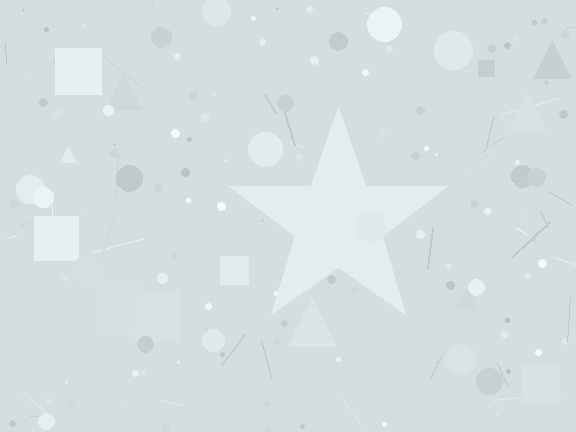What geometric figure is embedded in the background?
A star is embedded in the background.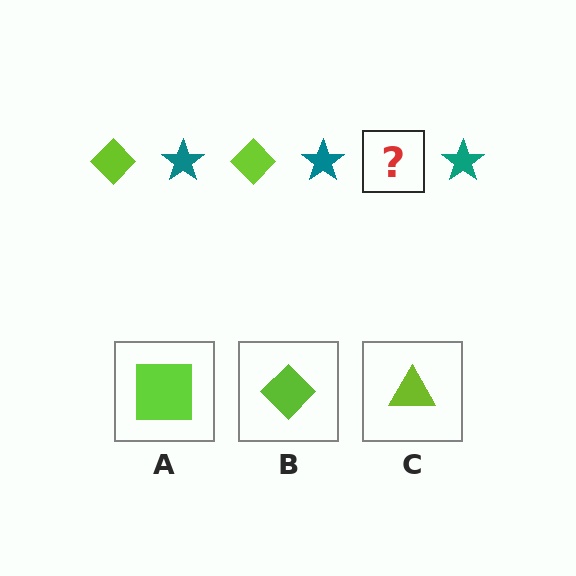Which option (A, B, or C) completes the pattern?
B.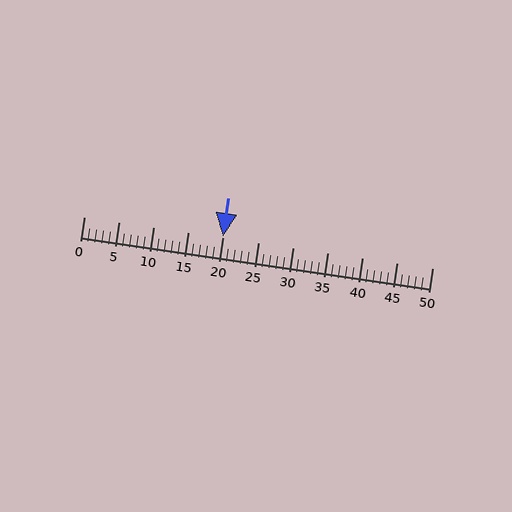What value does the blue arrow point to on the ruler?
The blue arrow points to approximately 20.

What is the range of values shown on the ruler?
The ruler shows values from 0 to 50.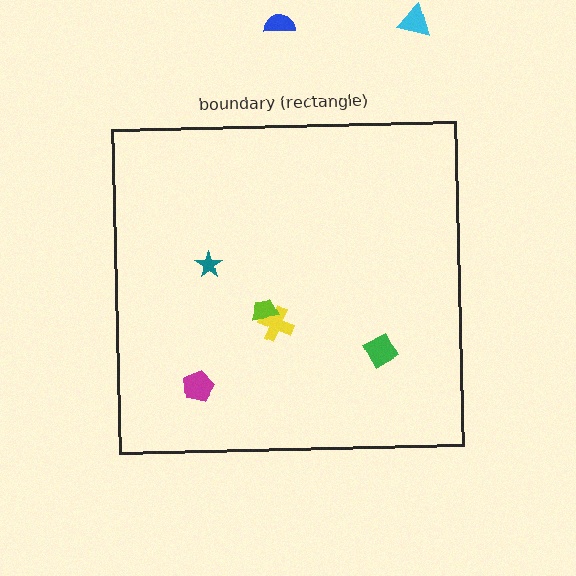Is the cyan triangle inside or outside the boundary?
Outside.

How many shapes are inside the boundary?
5 inside, 2 outside.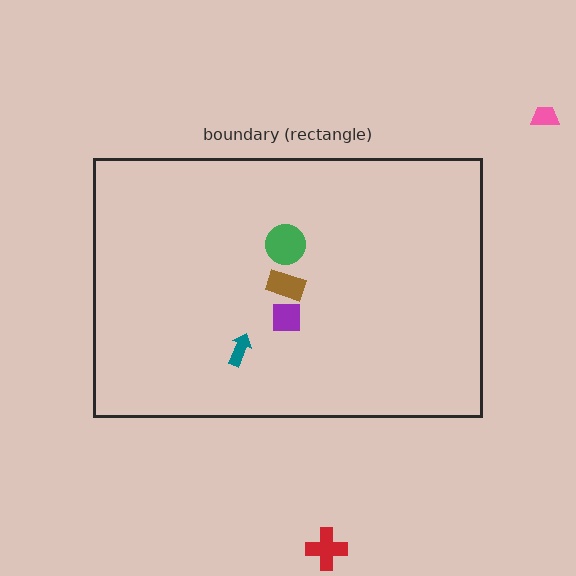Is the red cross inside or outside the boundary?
Outside.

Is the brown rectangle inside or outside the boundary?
Inside.